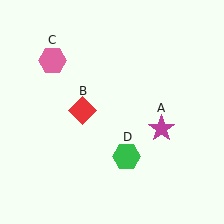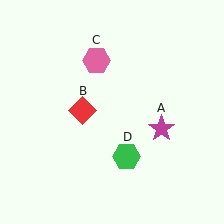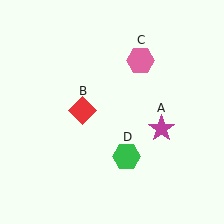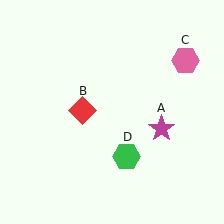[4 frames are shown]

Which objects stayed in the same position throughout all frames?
Magenta star (object A) and red diamond (object B) and green hexagon (object D) remained stationary.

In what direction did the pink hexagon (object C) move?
The pink hexagon (object C) moved right.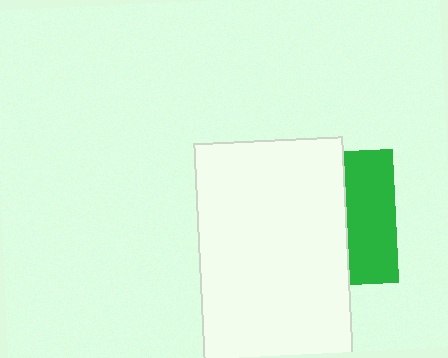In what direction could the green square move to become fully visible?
The green square could move right. That would shift it out from behind the white rectangle entirely.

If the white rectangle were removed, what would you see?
You would see the complete green square.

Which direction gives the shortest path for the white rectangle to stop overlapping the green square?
Moving left gives the shortest separation.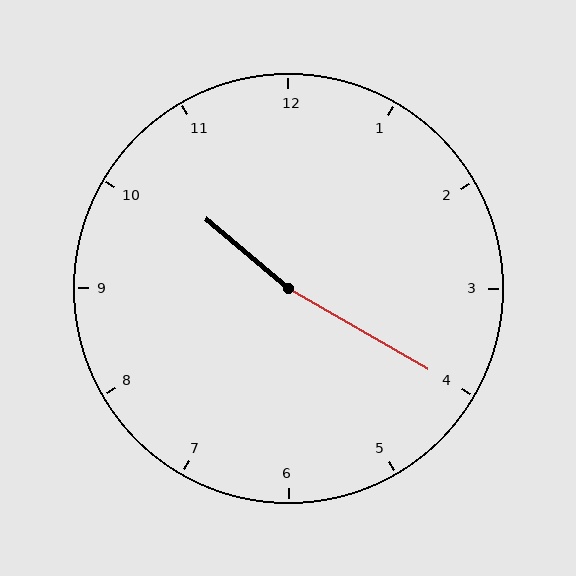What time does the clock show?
10:20.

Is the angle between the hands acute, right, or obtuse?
It is obtuse.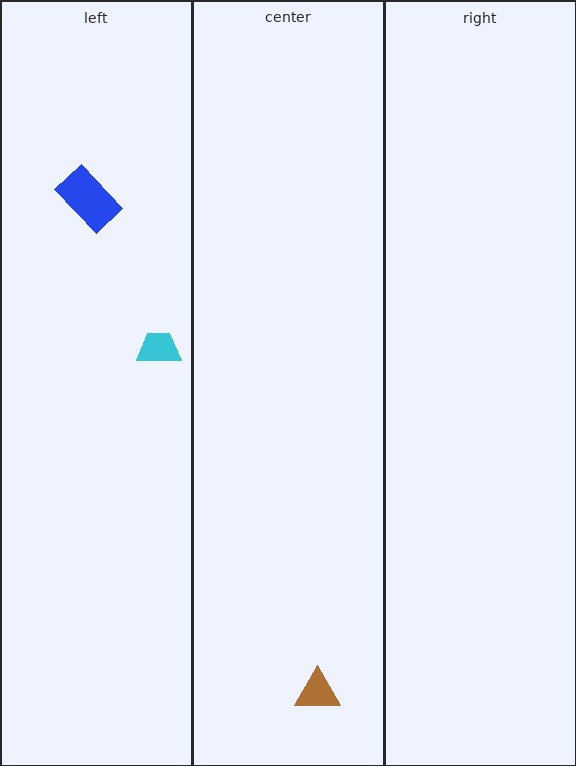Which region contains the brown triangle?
The center region.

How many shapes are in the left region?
2.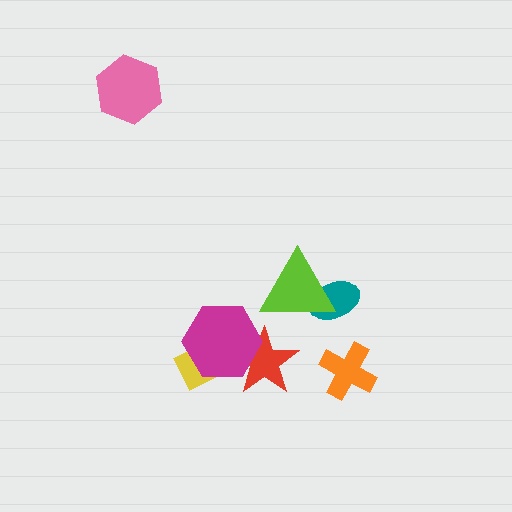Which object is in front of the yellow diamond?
The magenta hexagon is in front of the yellow diamond.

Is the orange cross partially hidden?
No, no other shape covers it.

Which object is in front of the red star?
The magenta hexagon is in front of the red star.